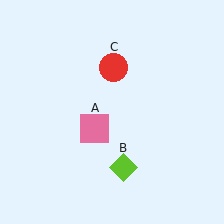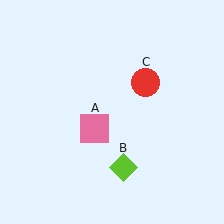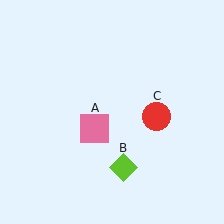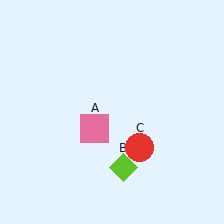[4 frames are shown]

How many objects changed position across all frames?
1 object changed position: red circle (object C).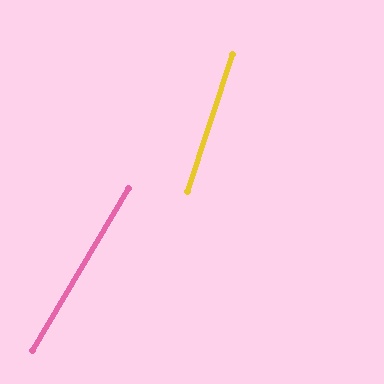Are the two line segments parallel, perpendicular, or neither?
Neither parallel nor perpendicular — they differ by about 12°.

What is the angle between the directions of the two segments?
Approximately 12 degrees.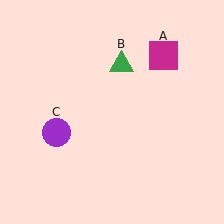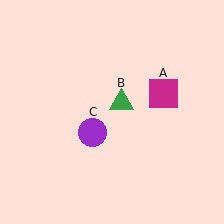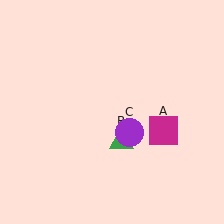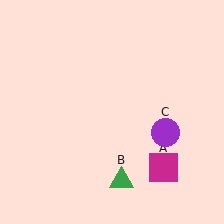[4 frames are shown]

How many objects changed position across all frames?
3 objects changed position: magenta square (object A), green triangle (object B), purple circle (object C).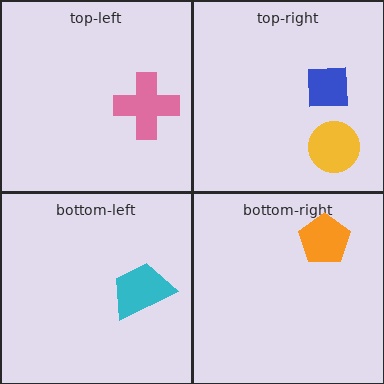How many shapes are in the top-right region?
2.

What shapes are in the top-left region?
The pink cross.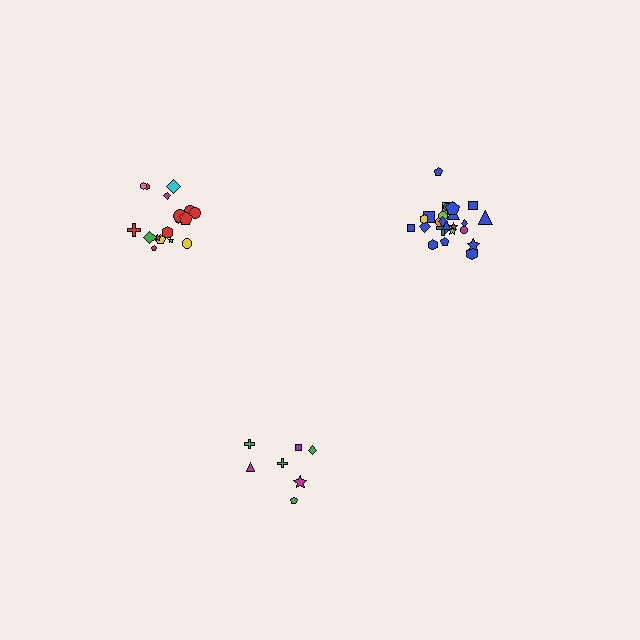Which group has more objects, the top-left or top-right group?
The top-right group.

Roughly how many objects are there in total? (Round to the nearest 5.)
Roughly 50 objects in total.